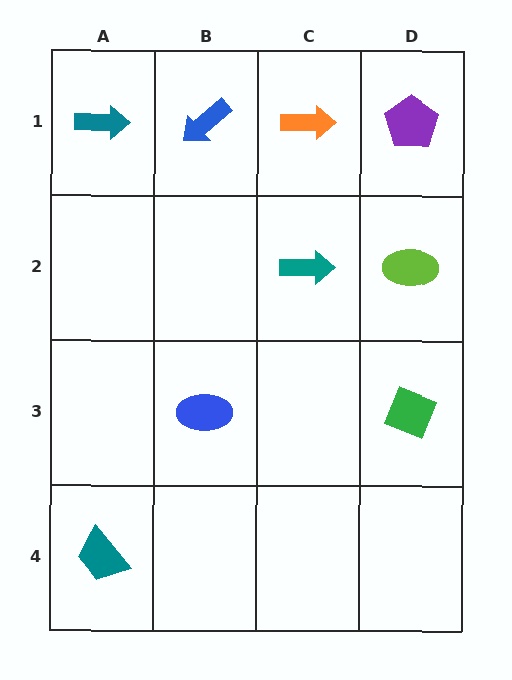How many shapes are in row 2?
2 shapes.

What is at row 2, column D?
A lime ellipse.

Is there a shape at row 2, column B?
No, that cell is empty.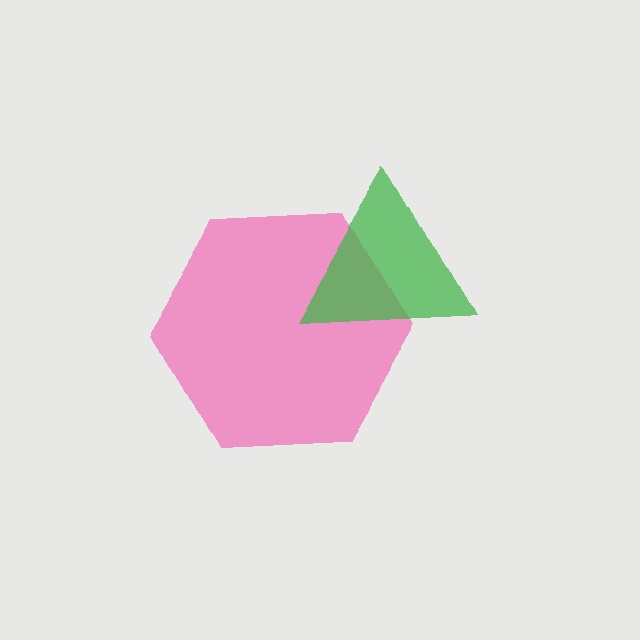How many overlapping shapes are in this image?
There are 2 overlapping shapes in the image.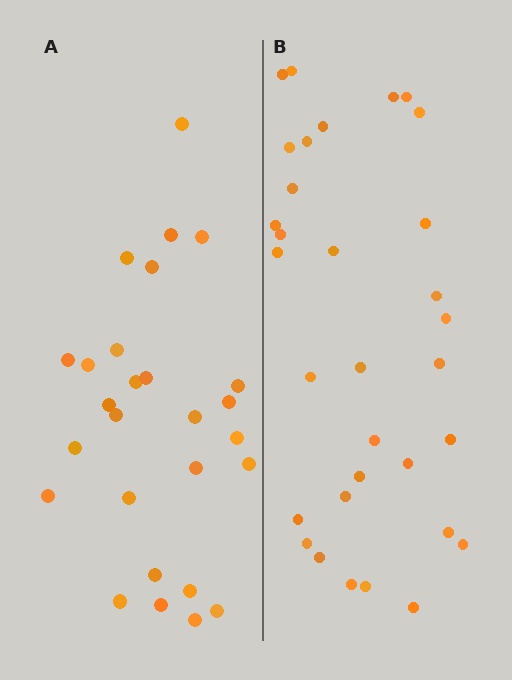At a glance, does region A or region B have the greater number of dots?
Region B (the right region) has more dots.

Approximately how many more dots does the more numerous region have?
Region B has about 5 more dots than region A.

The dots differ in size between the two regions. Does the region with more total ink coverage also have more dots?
No. Region A has more total ink coverage because its dots are larger, but region B actually contains more individual dots. Total area can be misleading — the number of items is what matters here.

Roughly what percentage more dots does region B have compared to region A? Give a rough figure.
About 20% more.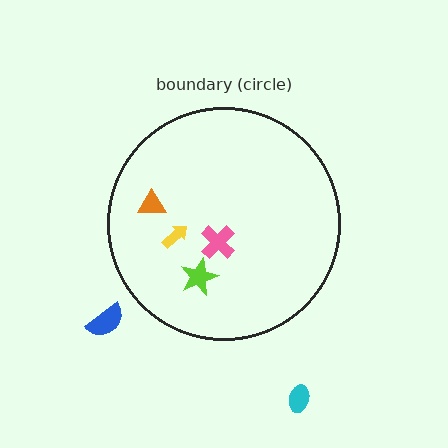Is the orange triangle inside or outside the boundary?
Inside.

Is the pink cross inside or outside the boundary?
Inside.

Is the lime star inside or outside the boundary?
Inside.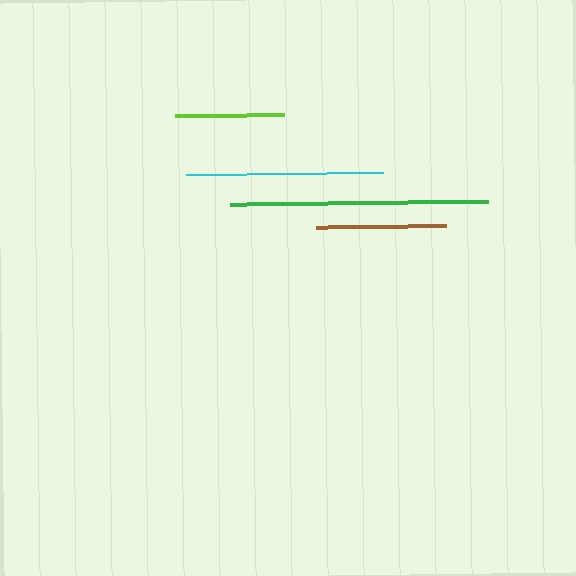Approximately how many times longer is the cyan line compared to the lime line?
The cyan line is approximately 1.8 times the length of the lime line.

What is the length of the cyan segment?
The cyan segment is approximately 197 pixels long.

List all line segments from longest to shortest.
From longest to shortest: green, cyan, brown, lime.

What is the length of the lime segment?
The lime segment is approximately 109 pixels long.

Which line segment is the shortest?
The lime line is the shortest at approximately 109 pixels.